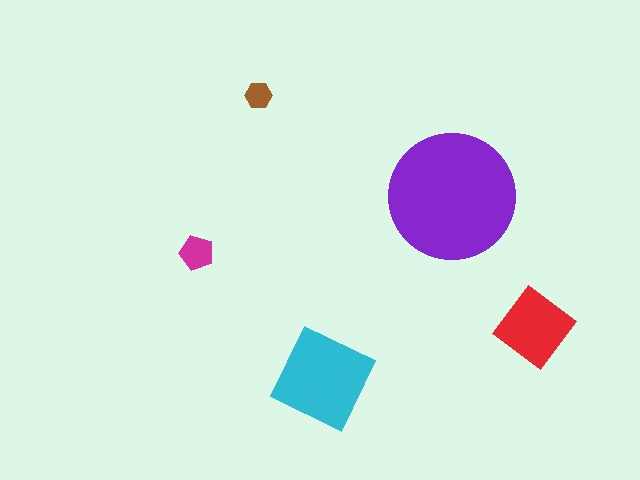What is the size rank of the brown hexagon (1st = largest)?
5th.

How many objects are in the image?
There are 5 objects in the image.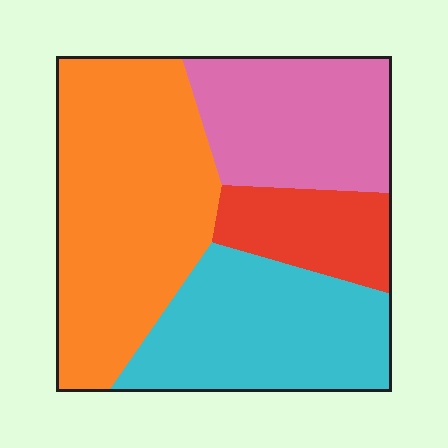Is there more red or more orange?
Orange.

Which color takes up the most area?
Orange, at roughly 40%.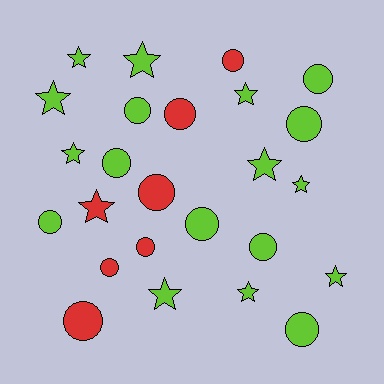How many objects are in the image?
There are 25 objects.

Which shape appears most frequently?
Circle, with 14 objects.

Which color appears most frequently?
Lime, with 18 objects.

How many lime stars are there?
There are 10 lime stars.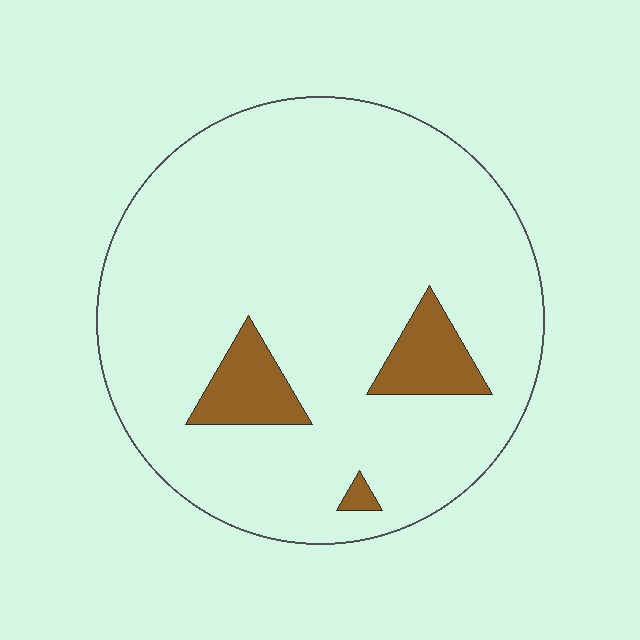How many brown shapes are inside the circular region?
3.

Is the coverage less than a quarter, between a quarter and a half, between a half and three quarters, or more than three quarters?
Less than a quarter.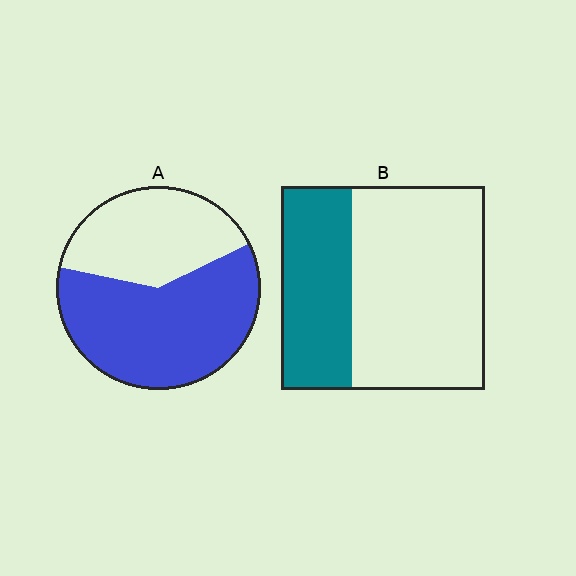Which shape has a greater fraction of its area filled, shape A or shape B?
Shape A.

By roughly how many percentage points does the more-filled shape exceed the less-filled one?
By roughly 25 percentage points (A over B).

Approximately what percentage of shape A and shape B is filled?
A is approximately 60% and B is approximately 35%.